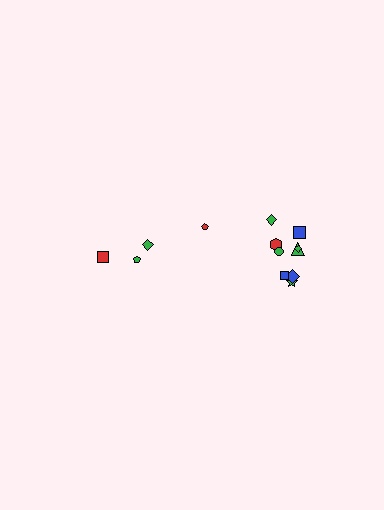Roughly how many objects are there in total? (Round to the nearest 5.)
Roughly 15 objects in total.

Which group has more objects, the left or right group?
The right group.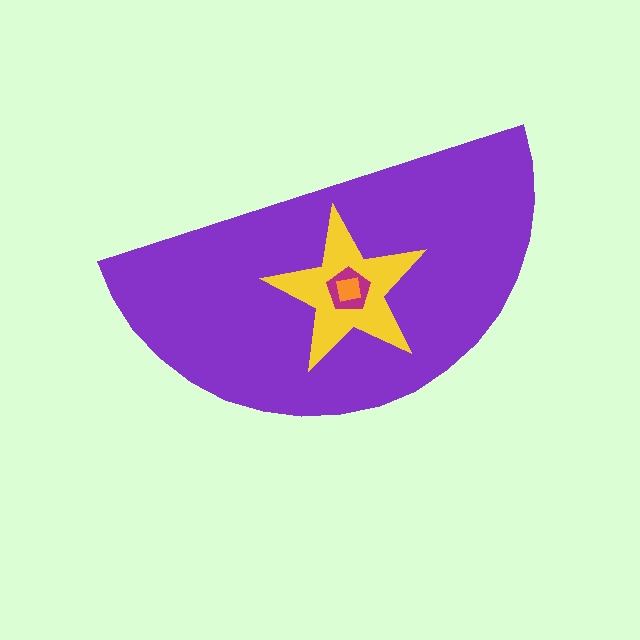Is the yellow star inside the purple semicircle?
Yes.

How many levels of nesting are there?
4.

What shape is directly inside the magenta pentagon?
The orange square.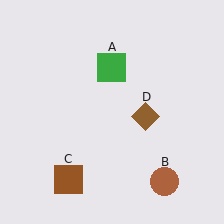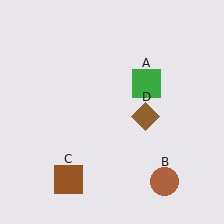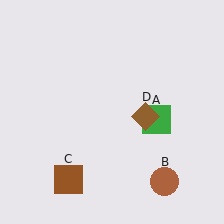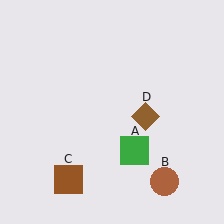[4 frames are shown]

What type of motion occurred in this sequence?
The green square (object A) rotated clockwise around the center of the scene.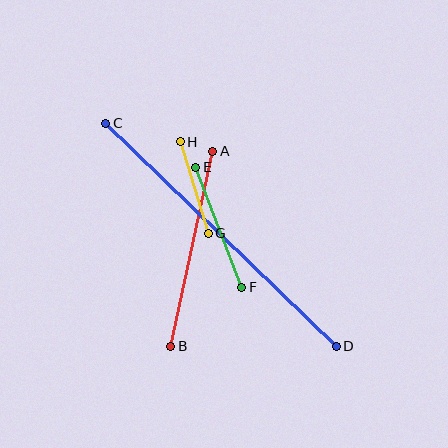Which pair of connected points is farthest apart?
Points C and D are farthest apart.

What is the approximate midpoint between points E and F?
The midpoint is at approximately (219, 227) pixels.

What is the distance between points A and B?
The distance is approximately 200 pixels.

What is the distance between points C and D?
The distance is approximately 321 pixels.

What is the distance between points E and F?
The distance is approximately 129 pixels.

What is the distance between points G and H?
The distance is approximately 96 pixels.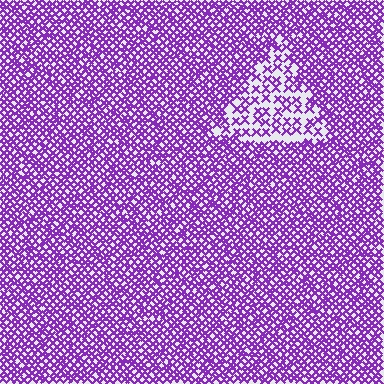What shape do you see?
I see a triangle.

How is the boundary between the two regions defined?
The boundary is defined by a change in element density (approximately 2.2x ratio). All elements are the same color, size, and shape.